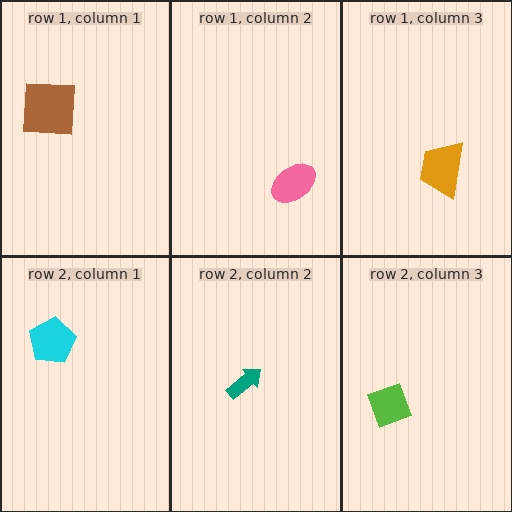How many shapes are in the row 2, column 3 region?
1.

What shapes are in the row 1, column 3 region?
The orange trapezoid.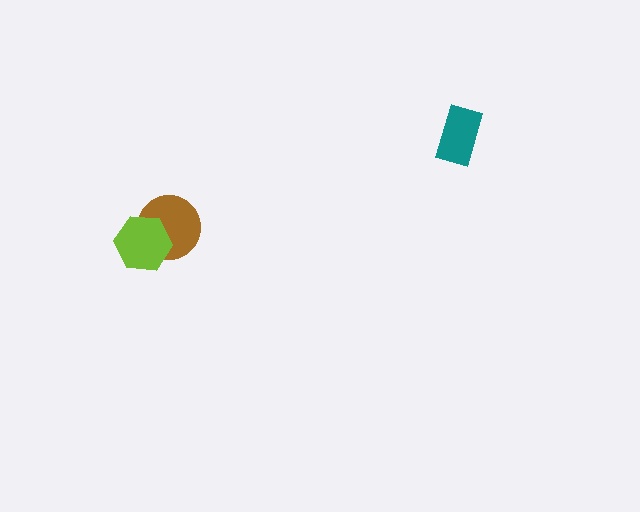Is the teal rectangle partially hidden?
No, no other shape covers it.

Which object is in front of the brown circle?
The lime hexagon is in front of the brown circle.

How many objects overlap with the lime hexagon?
1 object overlaps with the lime hexagon.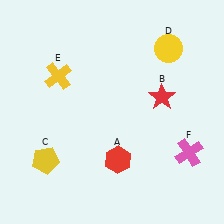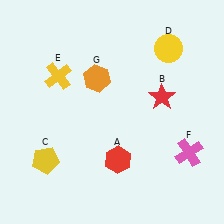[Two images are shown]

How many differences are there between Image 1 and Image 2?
There is 1 difference between the two images.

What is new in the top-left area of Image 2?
An orange hexagon (G) was added in the top-left area of Image 2.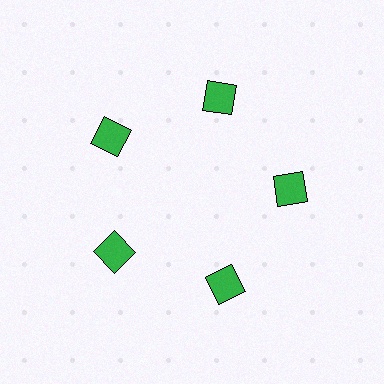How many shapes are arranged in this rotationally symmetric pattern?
There are 5 shapes, arranged in 5 groups of 1.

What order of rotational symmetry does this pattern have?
This pattern has 5-fold rotational symmetry.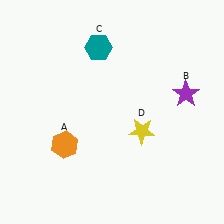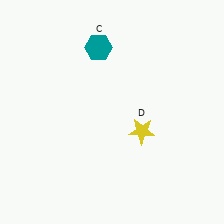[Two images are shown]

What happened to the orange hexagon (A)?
The orange hexagon (A) was removed in Image 2. It was in the bottom-left area of Image 1.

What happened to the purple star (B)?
The purple star (B) was removed in Image 2. It was in the top-right area of Image 1.